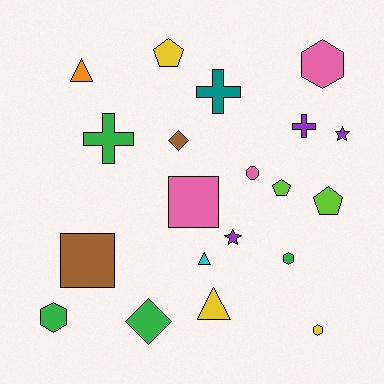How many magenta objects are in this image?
There are no magenta objects.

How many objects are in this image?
There are 20 objects.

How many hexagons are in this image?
There are 4 hexagons.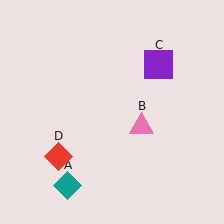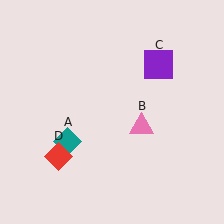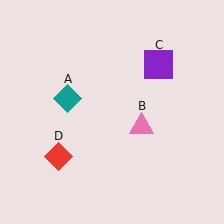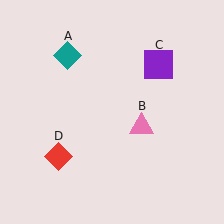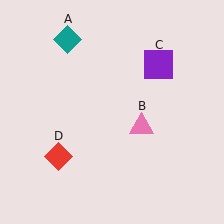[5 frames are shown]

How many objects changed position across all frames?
1 object changed position: teal diamond (object A).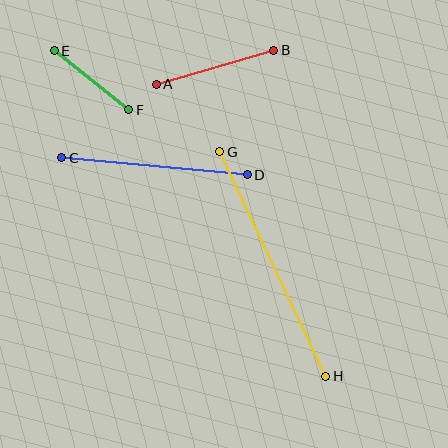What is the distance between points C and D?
The distance is approximately 187 pixels.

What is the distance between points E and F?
The distance is approximately 95 pixels.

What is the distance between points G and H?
The distance is approximately 248 pixels.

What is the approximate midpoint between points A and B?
The midpoint is at approximately (215, 67) pixels.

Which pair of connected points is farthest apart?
Points G and H are farthest apart.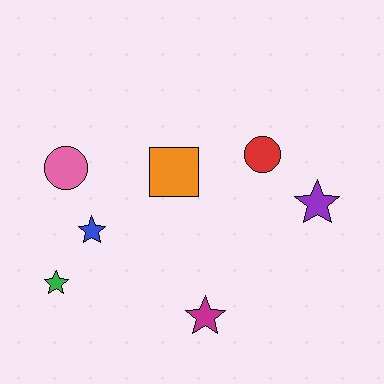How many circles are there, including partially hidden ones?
There are 2 circles.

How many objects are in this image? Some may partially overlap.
There are 7 objects.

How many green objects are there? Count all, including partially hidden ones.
There is 1 green object.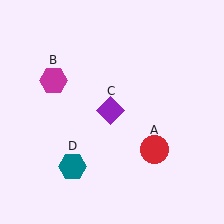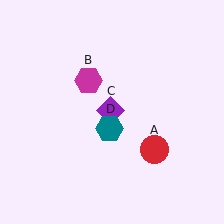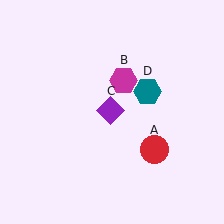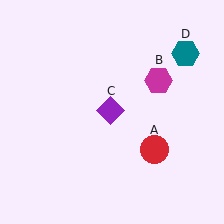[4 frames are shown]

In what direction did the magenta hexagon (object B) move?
The magenta hexagon (object B) moved right.